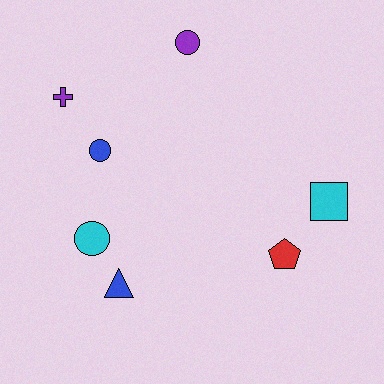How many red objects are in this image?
There is 1 red object.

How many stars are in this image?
There are no stars.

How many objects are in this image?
There are 7 objects.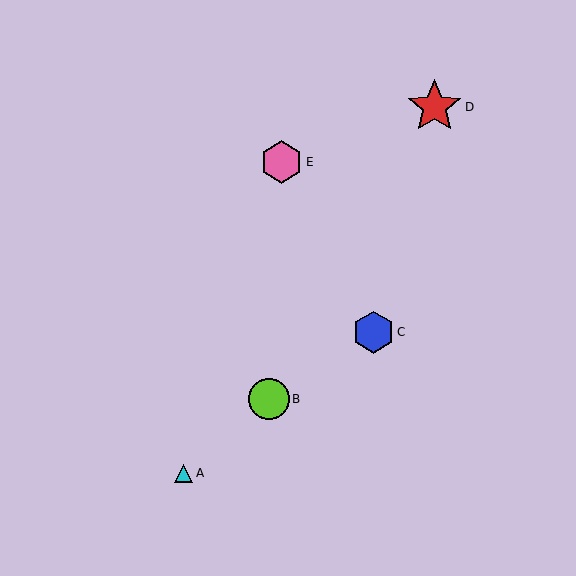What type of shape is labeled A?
Shape A is a cyan triangle.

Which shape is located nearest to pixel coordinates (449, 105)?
The red star (labeled D) at (435, 107) is nearest to that location.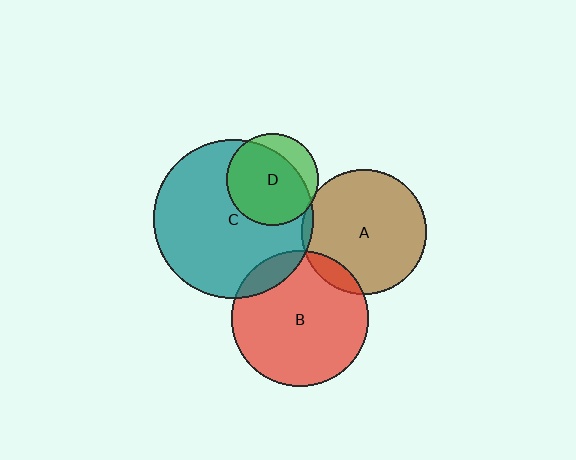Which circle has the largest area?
Circle C (teal).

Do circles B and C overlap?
Yes.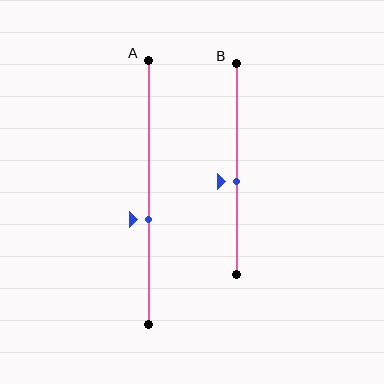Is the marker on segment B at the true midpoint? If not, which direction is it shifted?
No, the marker on segment B is shifted downward by about 6% of the segment length.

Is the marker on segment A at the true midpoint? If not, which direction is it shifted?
No, the marker on segment A is shifted downward by about 10% of the segment length.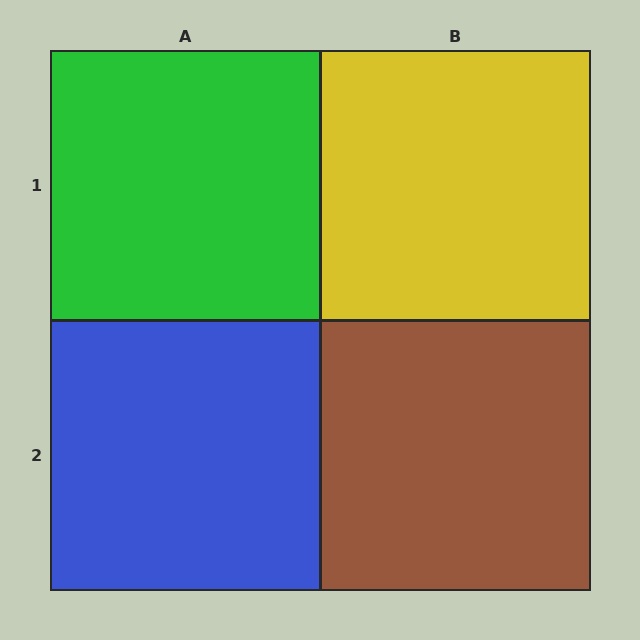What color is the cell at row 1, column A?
Green.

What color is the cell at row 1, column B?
Yellow.